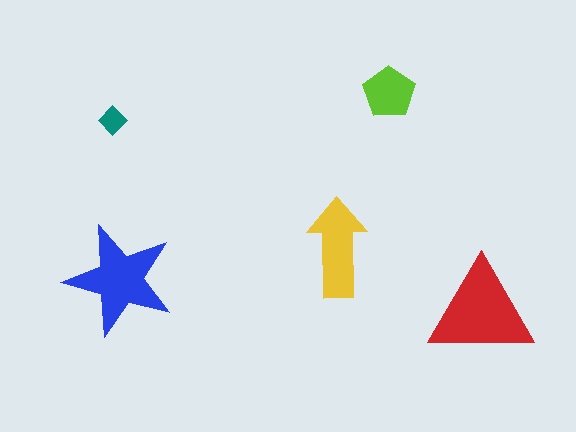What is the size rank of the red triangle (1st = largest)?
1st.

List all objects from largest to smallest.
The red triangle, the blue star, the yellow arrow, the lime pentagon, the teal diamond.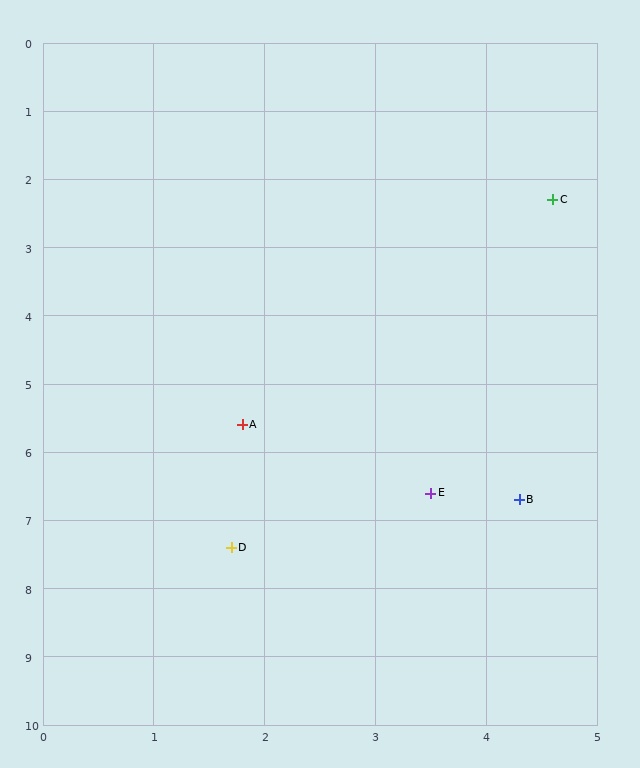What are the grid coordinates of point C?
Point C is at approximately (4.6, 2.3).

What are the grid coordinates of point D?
Point D is at approximately (1.7, 7.4).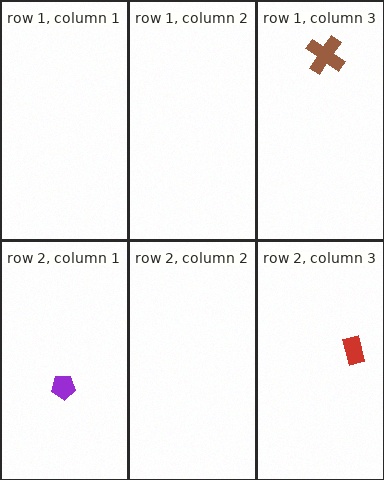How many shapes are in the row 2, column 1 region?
1.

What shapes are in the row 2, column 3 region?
The red rectangle.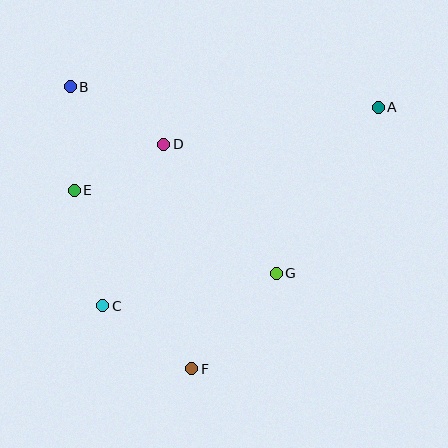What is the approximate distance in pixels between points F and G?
The distance between F and G is approximately 127 pixels.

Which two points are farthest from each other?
Points A and C are farthest from each other.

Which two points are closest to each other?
Points D and E are closest to each other.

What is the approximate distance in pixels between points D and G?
The distance between D and G is approximately 171 pixels.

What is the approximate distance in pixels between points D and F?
The distance between D and F is approximately 226 pixels.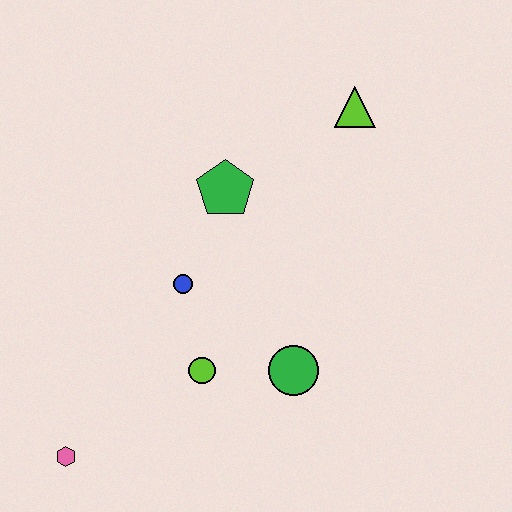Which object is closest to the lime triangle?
The green pentagon is closest to the lime triangle.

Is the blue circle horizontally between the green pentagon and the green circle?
No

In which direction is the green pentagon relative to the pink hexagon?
The green pentagon is above the pink hexagon.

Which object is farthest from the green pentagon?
The pink hexagon is farthest from the green pentagon.